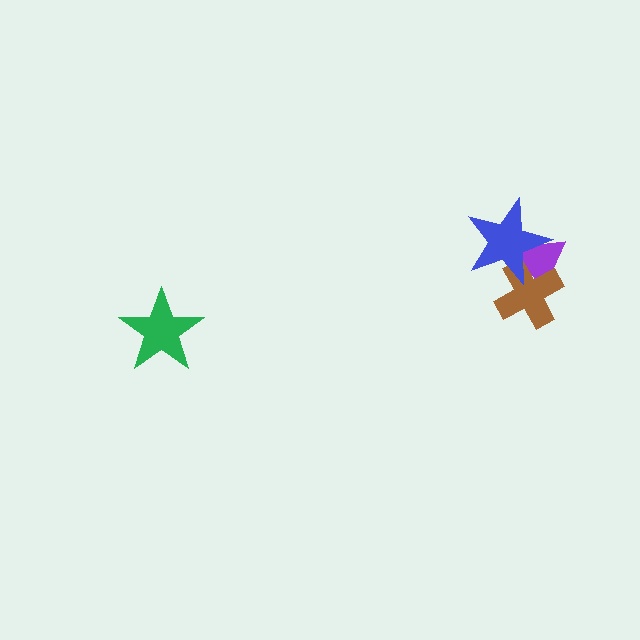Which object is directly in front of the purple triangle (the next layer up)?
The brown cross is directly in front of the purple triangle.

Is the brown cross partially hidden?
Yes, it is partially covered by another shape.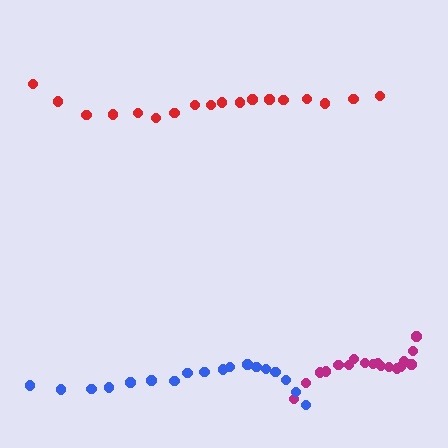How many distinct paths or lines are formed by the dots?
There are 3 distinct paths.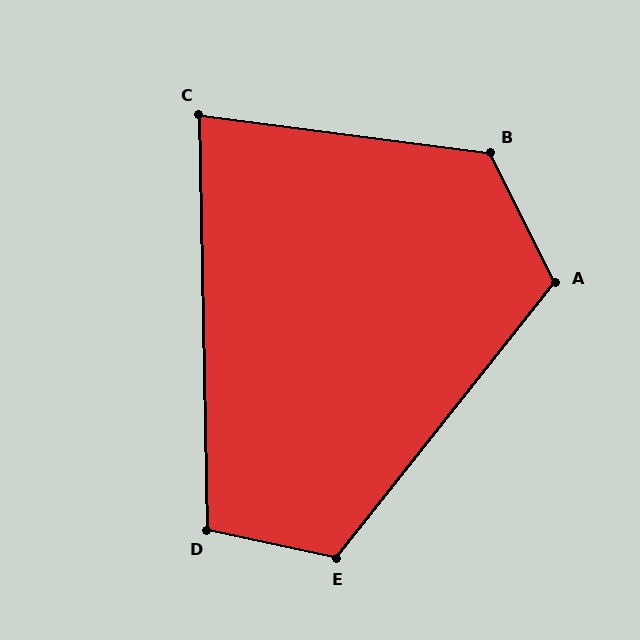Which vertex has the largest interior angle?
B, at approximately 124 degrees.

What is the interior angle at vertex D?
Approximately 103 degrees (obtuse).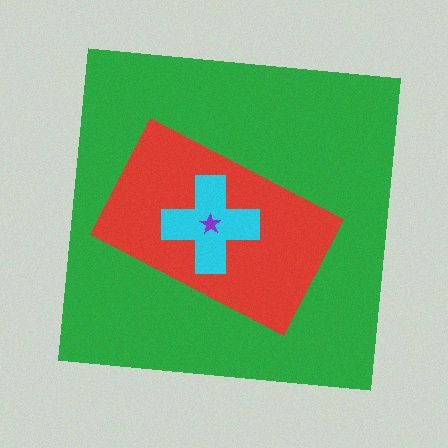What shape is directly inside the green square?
The red rectangle.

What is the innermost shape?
The purple star.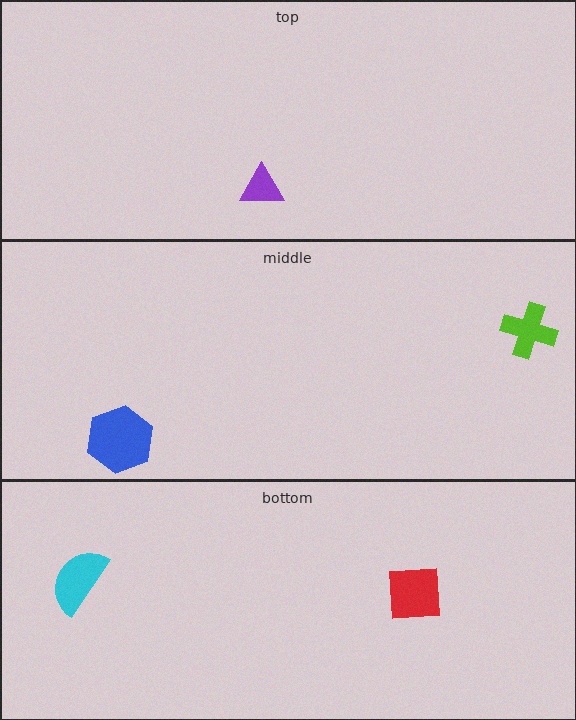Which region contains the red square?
The bottom region.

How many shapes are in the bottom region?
2.